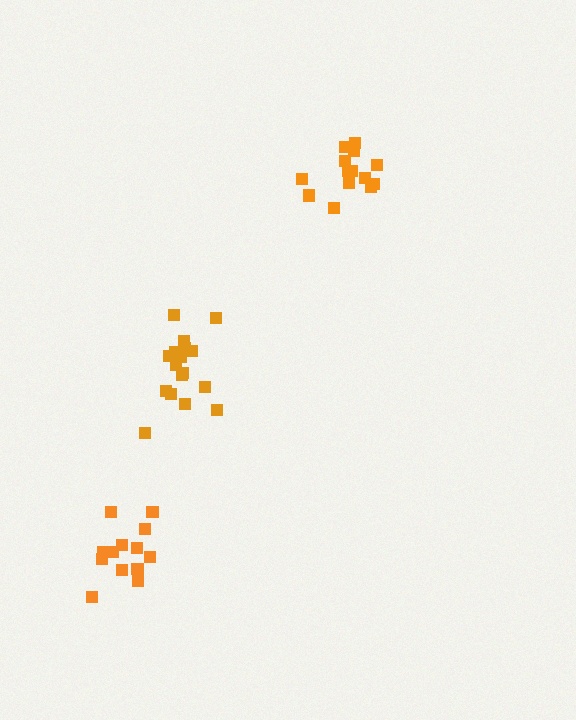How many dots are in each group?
Group 1: 13 dots, Group 2: 14 dots, Group 3: 17 dots (44 total).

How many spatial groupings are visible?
There are 3 spatial groupings.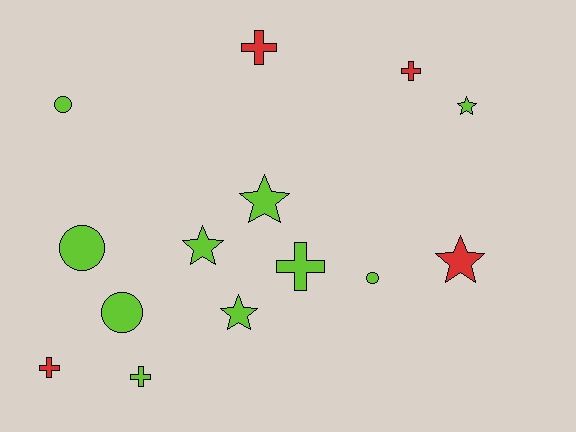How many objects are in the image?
There are 14 objects.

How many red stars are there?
There is 1 red star.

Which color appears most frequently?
Lime, with 10 objects.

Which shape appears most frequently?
Cross, with 5 objects.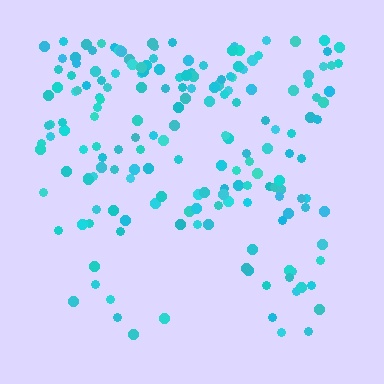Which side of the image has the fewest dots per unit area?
The bottom.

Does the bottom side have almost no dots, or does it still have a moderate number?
Still a moderate number, just noticeably fewer than the top.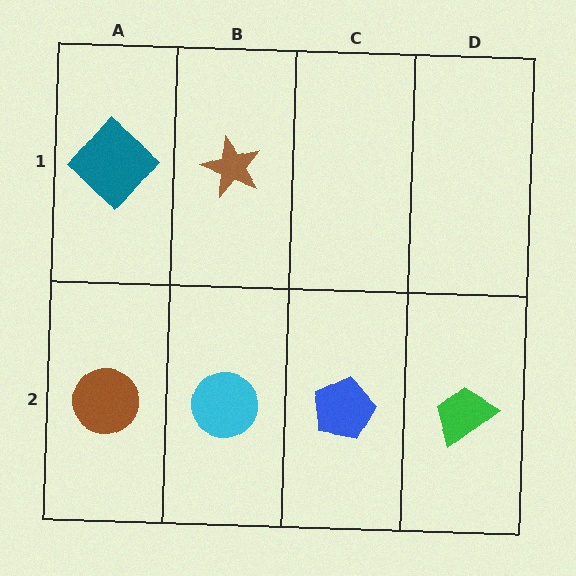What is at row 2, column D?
A green trapezoid.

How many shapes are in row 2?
4 shapes.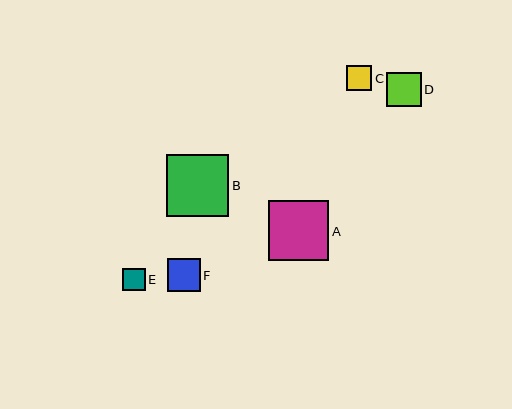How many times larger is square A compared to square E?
Square A is approximately 2.7 times the size of square E.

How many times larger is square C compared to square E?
Square C is approximately 1.1 times the size of square E.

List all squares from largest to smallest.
From largest to smallest: B, A, D, F, C, E.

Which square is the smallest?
Square E is the smallest with a size of approximately 23 pixels.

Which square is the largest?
Square B is the largest with a size of approximately 62 pixels.